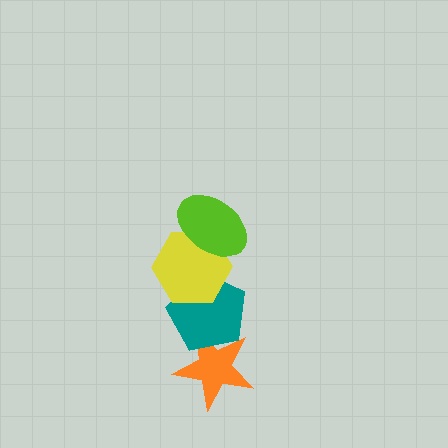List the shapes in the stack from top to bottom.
From top to bottom: the lime ellipse, the yellow hexagon, the teal pentagon, the orange star.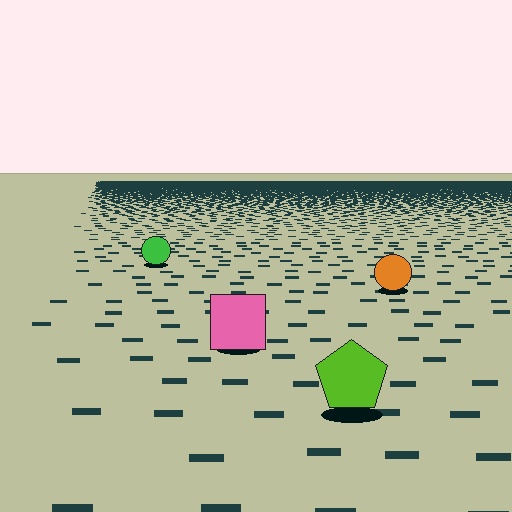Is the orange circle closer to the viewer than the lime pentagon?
No. The lime pentagon is closer — you can tell from the texture gradient: the ground texture is coarser near it.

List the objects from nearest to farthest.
From nearest to farthest: the lime pentagon, the pink square, the orange circle, the green circle.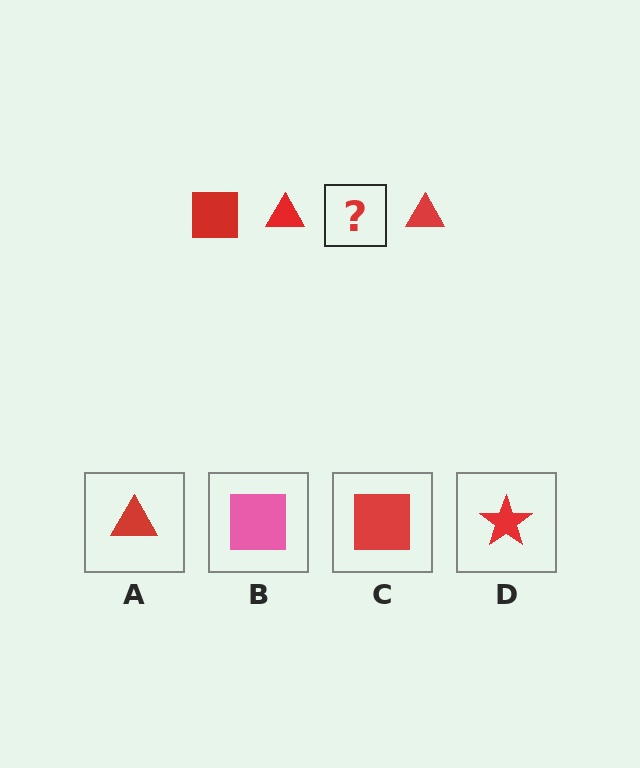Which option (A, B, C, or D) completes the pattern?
C.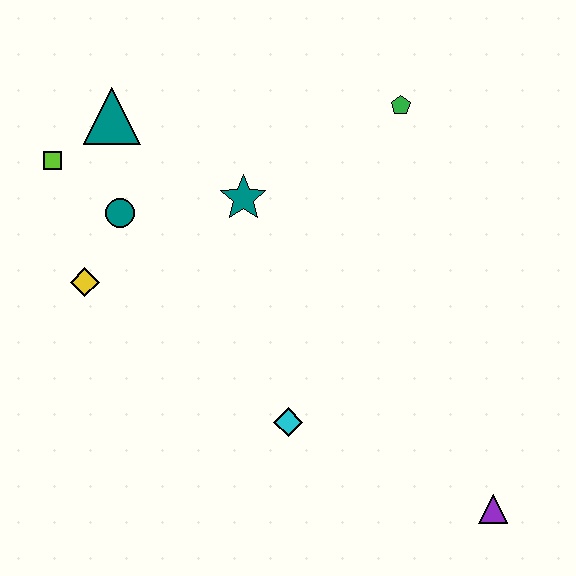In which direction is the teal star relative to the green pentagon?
The teal star is to the left of the green pentagon.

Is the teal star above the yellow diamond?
Yes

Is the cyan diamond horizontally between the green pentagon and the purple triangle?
No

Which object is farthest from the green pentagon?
The purple triangle is farthest from the green pentagon.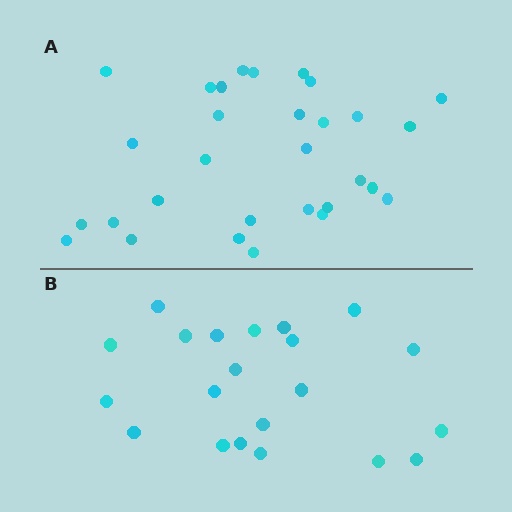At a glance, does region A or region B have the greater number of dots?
Region A (the top region) has more dots.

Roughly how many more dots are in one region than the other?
Region A has roughly 8 or so more dots than region B.